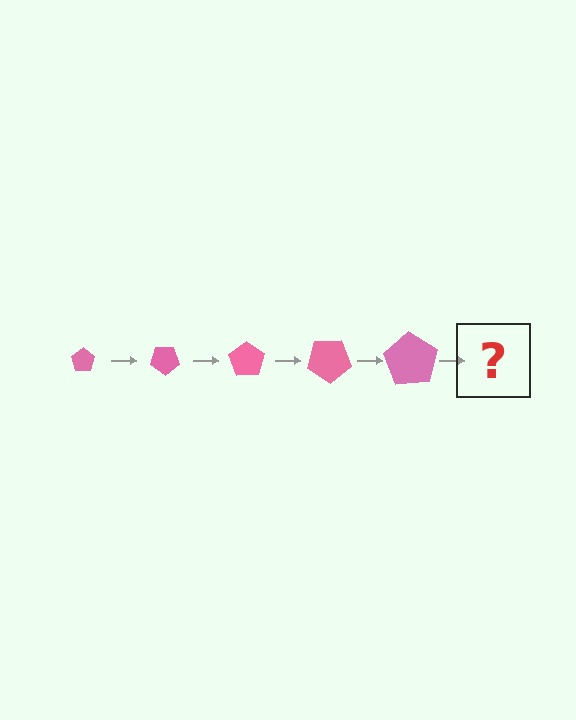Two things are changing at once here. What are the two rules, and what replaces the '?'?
The two rules are that the pentagon grows larger each step and it rotates 35 degrees each step. The '?' should be a pentagon, larger than the previous one and rotated 175 degrees from the start.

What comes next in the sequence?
The next element should be a pentagon, larger than the previous one and rotated 175 degrees from the start.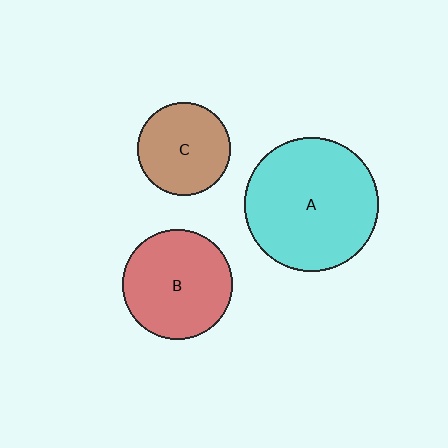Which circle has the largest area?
Circle A (cyan).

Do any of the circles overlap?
No, none of the circles overlap.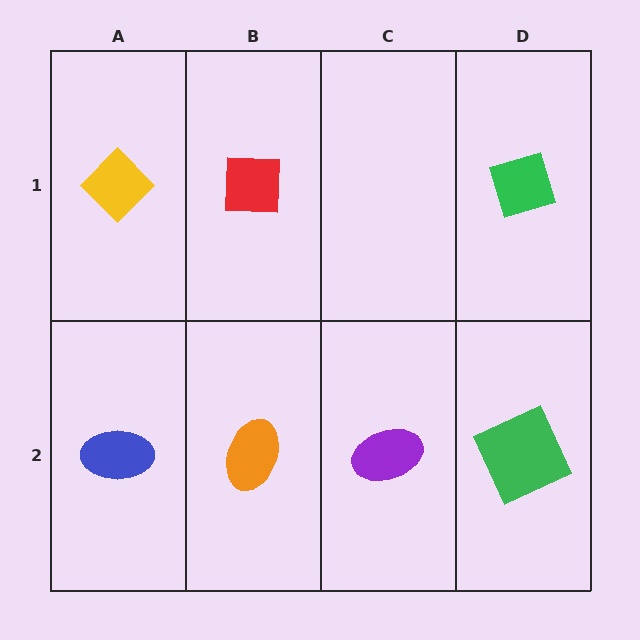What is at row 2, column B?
An orange ellipse.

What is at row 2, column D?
A green square.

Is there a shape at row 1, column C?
No, that cell is empty.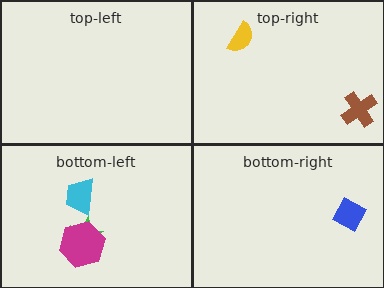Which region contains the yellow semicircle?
The top-right region.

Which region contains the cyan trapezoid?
The bottom-left region.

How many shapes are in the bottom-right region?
1.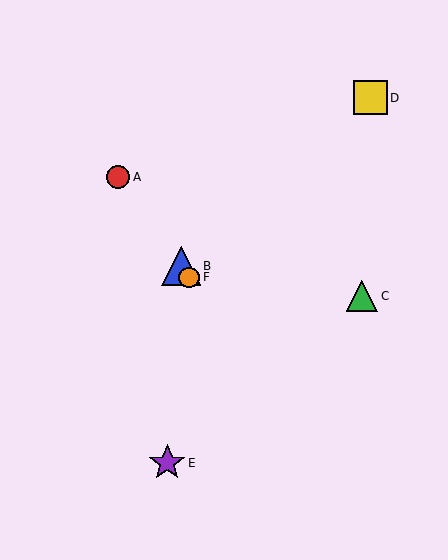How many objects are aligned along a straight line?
3 objects (A, B, F) are aligned along a straight line.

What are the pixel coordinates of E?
Object E is at (167, 463).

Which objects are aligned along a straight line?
Objects A, B, F are aligned along a straight line.